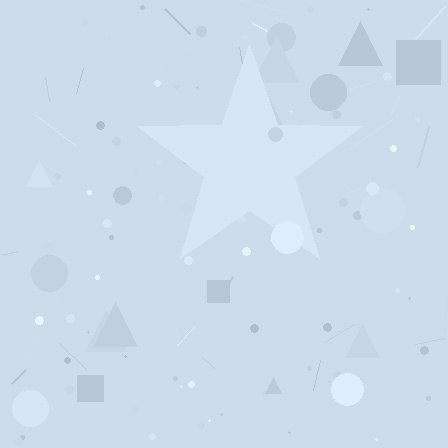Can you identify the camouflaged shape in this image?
The camouflaged shape is a star.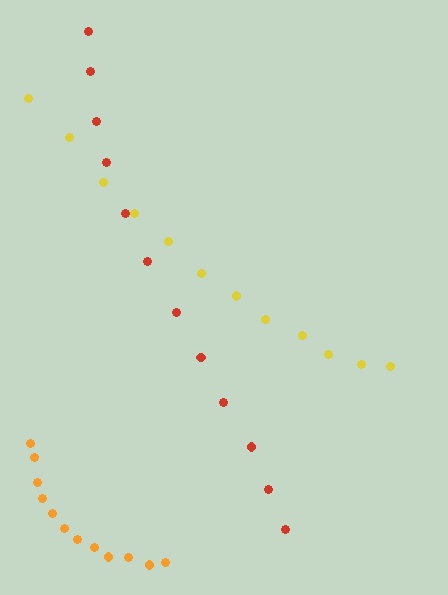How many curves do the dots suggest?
There are 3 distinct paths.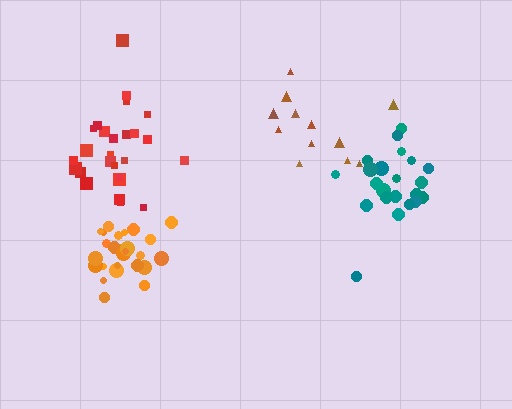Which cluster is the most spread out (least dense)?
Brown.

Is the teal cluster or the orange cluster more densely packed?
Orange.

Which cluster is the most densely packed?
Orange.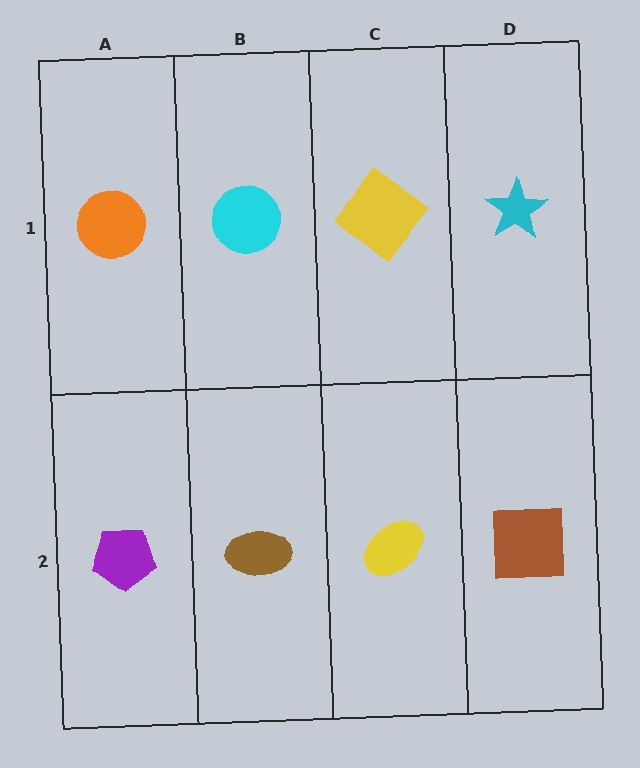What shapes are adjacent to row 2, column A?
An orange circle (row 1, column A), a brown ellipse (row 2, column B).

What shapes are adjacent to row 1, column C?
A yellow ellipse (row 2, column C), a cyan circle (row 1, column B), a cyan star (row 1, column D).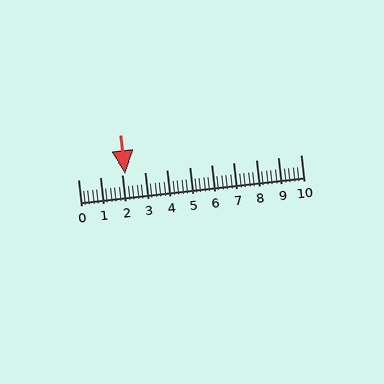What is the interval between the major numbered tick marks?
The major tick marks are spaced 1 units apart.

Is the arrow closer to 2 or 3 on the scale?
The arrow is closer to 2.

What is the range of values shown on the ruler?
The ruler shows values from 0 to 10.